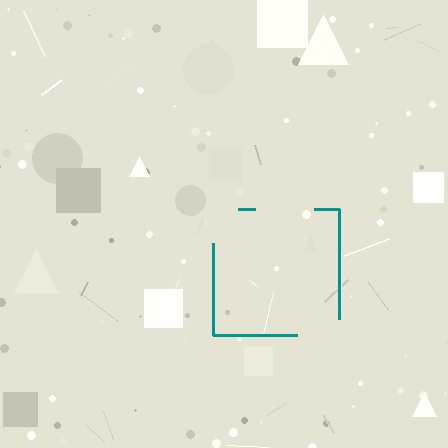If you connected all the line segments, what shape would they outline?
They would outline a square.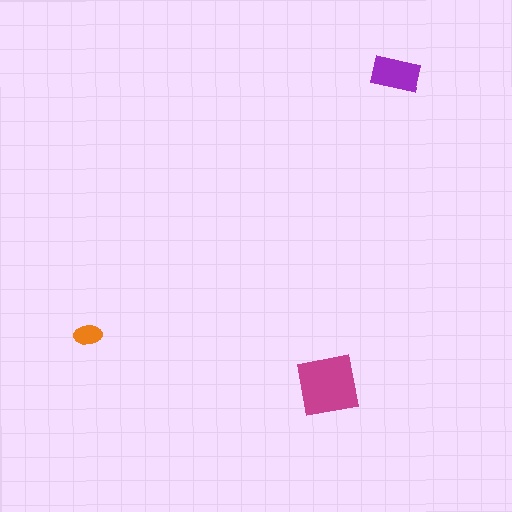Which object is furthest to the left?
The orange ellipse is leftmost.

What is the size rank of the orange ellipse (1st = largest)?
3rd.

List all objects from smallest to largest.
The orange ellipse, the purple rectangle, the magenta square.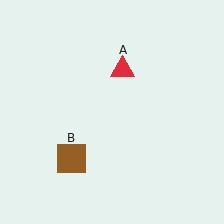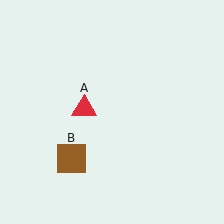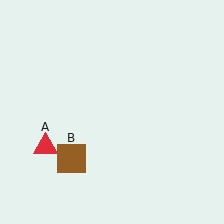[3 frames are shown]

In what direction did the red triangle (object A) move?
The red triangle (object A) moved down and to the left.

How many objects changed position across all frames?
1 object changed position: red triangle (object A).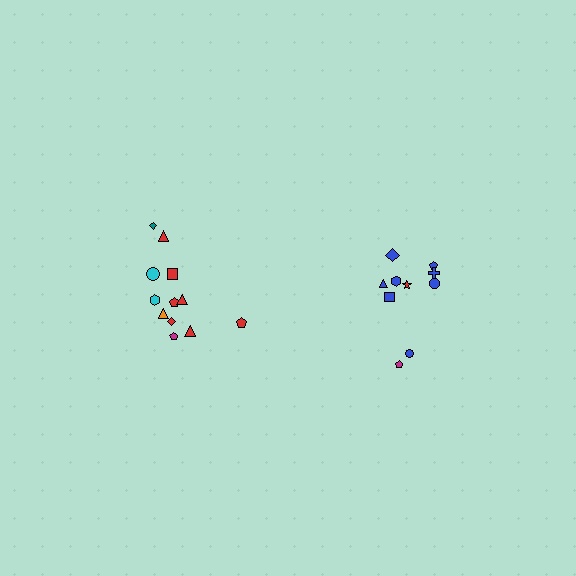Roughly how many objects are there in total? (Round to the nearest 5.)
Roughly 20 objects in total.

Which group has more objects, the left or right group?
The left group.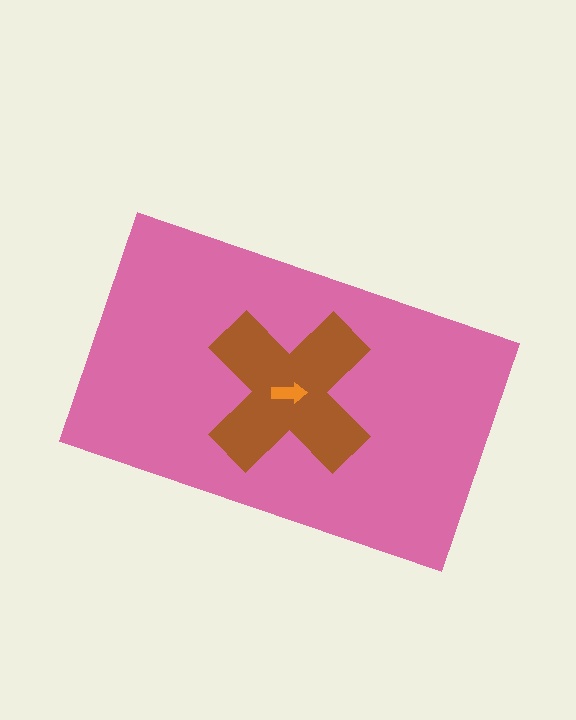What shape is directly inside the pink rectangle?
The brown cross.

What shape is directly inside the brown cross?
The orange arrow.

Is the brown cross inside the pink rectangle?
Yes.